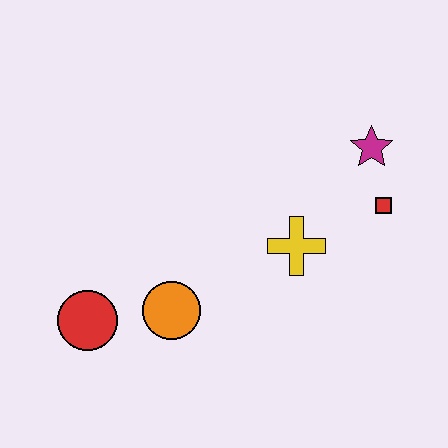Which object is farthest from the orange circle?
The magenta star is farthest from the orange circle.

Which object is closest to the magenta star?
The red square is closest to the magenta star.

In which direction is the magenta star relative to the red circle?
The magenta star is to the right of the red circle.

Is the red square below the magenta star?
Yes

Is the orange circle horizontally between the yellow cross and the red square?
No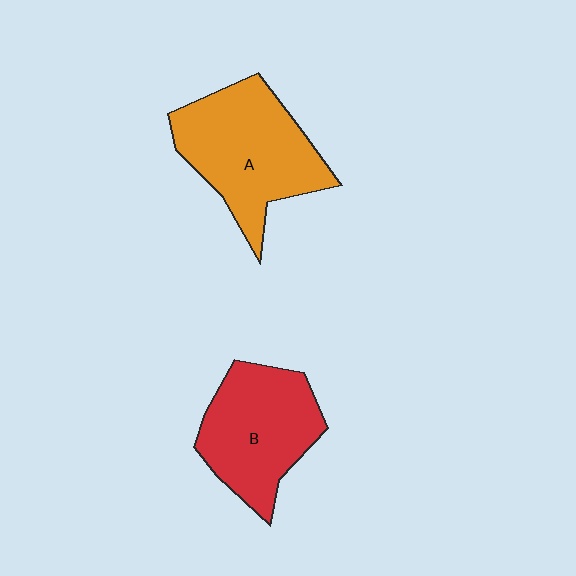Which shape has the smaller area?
Shape B (red).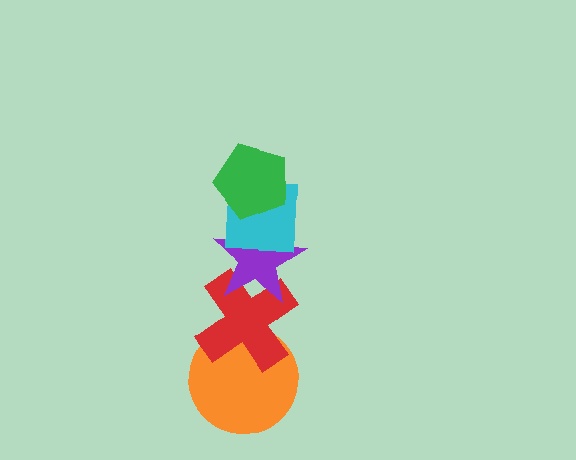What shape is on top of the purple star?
The cyan square is on top of the purple star.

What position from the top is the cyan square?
The cyan square is 2nd from the top.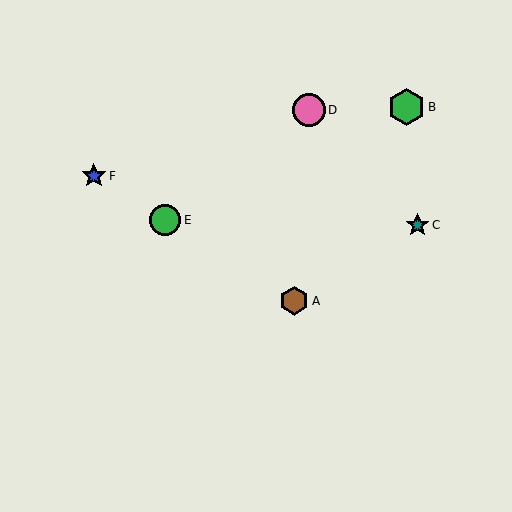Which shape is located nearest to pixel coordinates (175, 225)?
The green circle (labeled E) at (165, 220) is nearest to that location.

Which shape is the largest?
The green hexagon (labeled B) is the largest.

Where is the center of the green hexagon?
The center of the green hexagon is at (407, 107).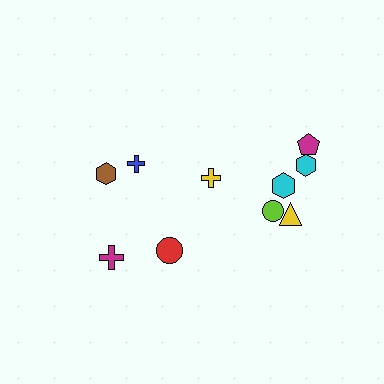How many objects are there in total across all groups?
There are 10 objects.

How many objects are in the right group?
There are 6 objects.